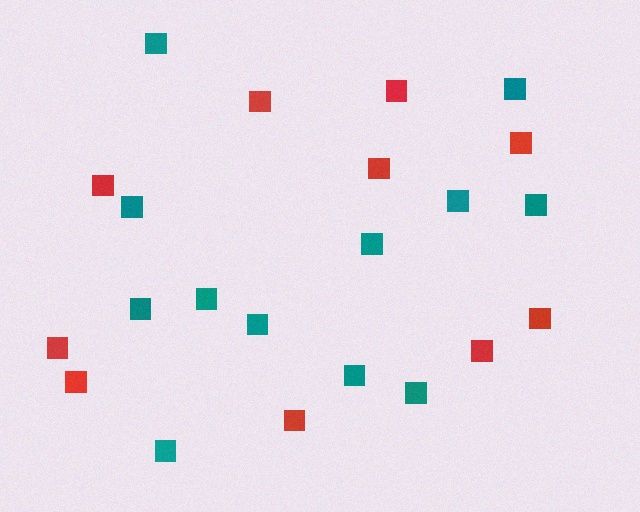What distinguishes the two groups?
There are 2 groups: one group of red squares (10) and one group of teal squares (12).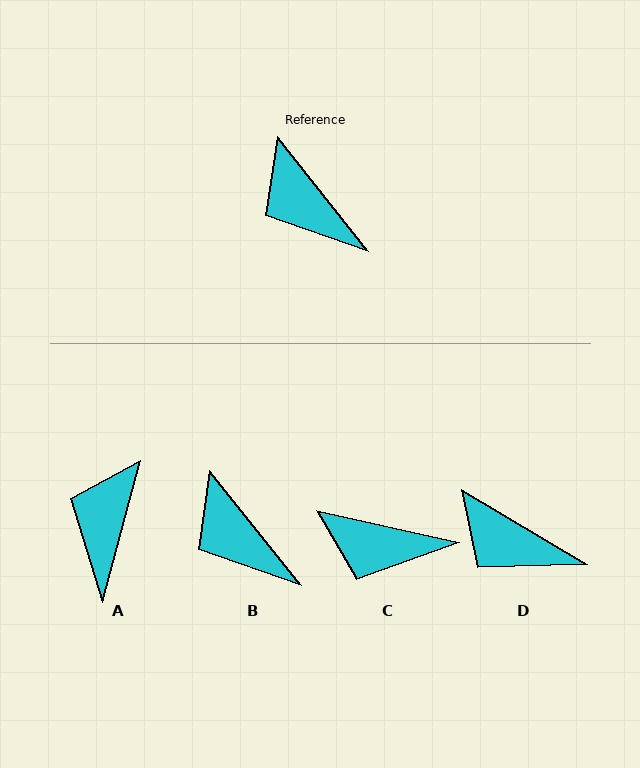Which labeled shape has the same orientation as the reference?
B.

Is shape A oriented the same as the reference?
No, it is off by about 54 degrees.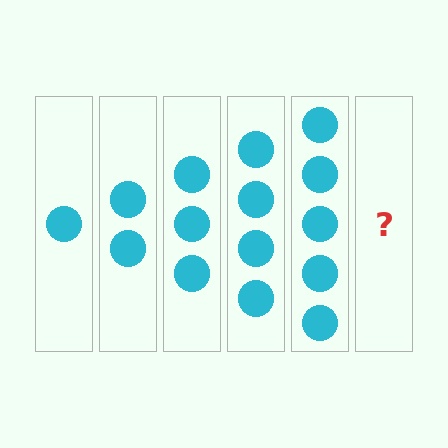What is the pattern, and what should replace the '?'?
The pattern is that each step adds one more circle. The '?' should be 6 circles.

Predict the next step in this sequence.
The next step is 6 circles.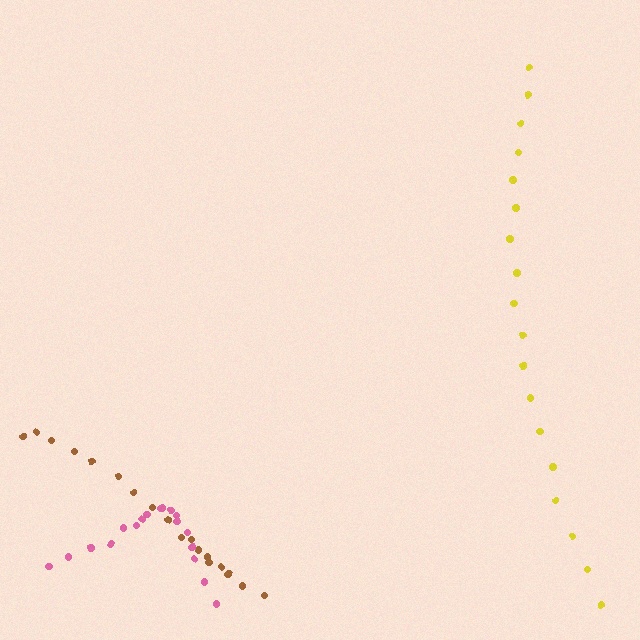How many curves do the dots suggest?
There are 3 distinct paths.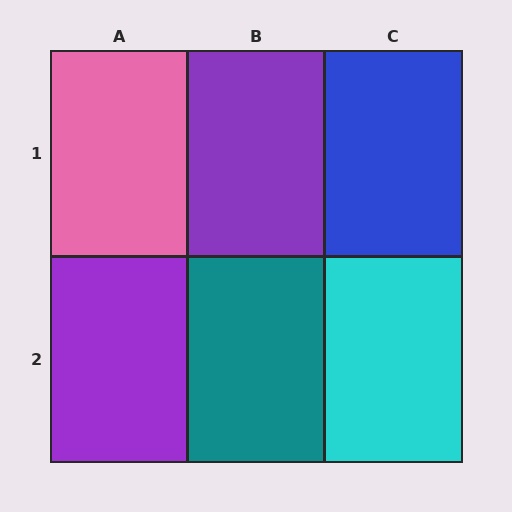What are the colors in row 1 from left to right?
Pink, purple, blue.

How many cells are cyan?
1 cell is cyan.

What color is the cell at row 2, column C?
Cyan.